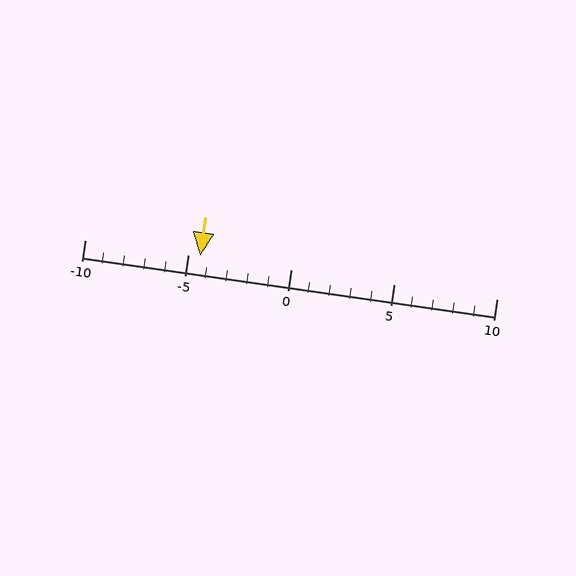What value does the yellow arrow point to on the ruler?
The yellow arrow points to approximately -4.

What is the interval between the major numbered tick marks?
The major tick marks are spaced 5 units apart.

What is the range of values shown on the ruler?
The ruler shows values from -10 to 10.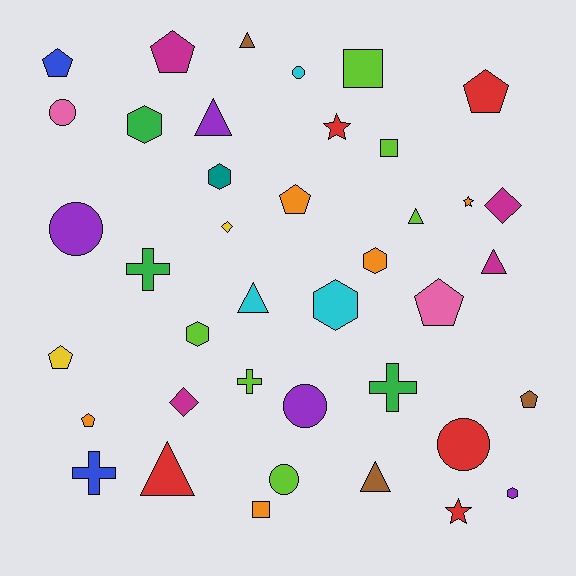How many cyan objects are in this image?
There are 3 cyan objects.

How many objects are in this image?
There are 40 objects.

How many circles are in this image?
There are 6 circles.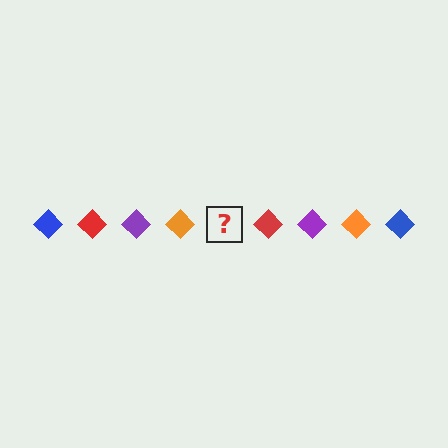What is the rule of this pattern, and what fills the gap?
The rule is that the pattern cycles through blue, red, purple, orange diamonds. The gap should be filled with a blue diamond.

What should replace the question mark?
The question mark should be replaced with a blue diamond.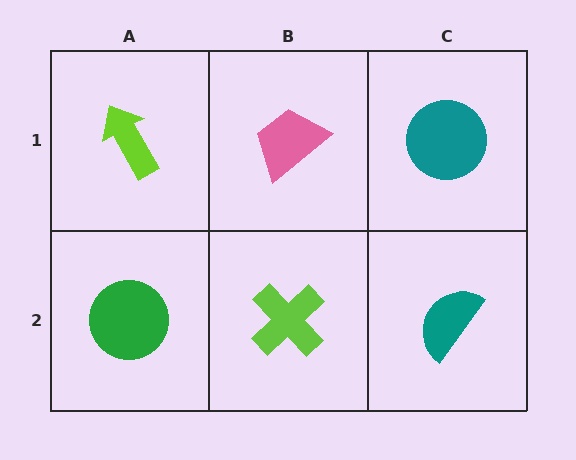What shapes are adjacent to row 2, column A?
A lime arrow (row 1, column A), a lime cross (row 2, column B).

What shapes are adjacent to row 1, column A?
A green circle (row 2, column A), a pink trapezoid (row 1, column B).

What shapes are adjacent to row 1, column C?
A teal semicircle (row 2, column C), a pink trapezoid (row 1, column B).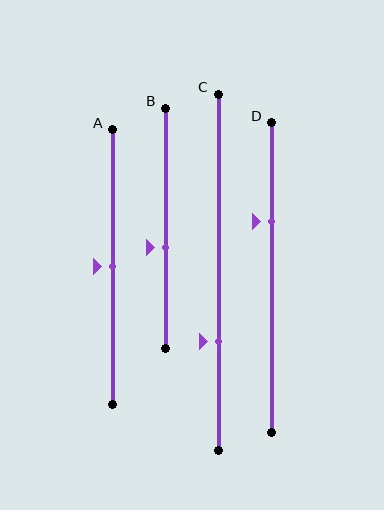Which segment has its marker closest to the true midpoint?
Segment A has its marker closest to the true midpoint.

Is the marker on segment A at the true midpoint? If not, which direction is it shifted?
Yes, the marker on segment A is at the true midpoint.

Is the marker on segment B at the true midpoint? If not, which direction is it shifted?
No, the marker on segment B is shifted downward by about 8% of the segment length.